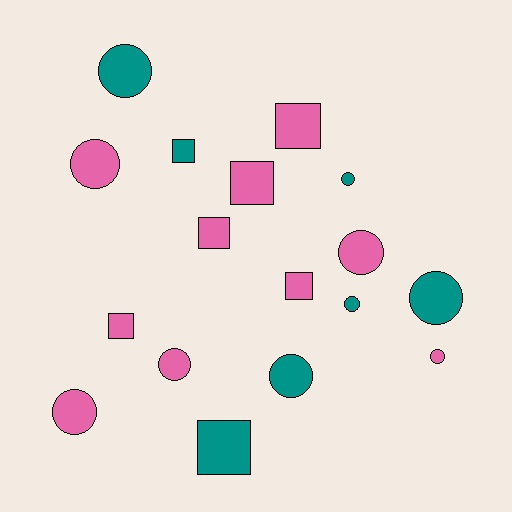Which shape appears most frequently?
Circle, with 10 objects.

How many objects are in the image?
There are 17 objects.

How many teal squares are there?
There are 2 teal squares.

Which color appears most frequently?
Pink, with 10 objects.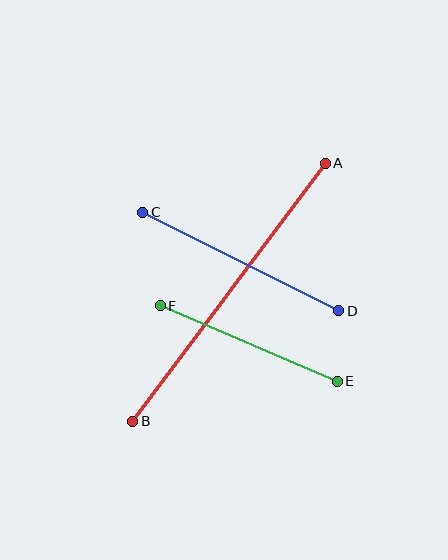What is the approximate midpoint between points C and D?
The midpoint is at approximately (241, 262) pixels.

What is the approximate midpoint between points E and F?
The midpoint is at approximately (249, 344) pixels.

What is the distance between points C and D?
The distance is approximately 219 pixels.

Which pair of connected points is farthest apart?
Points A and B are farthest apart.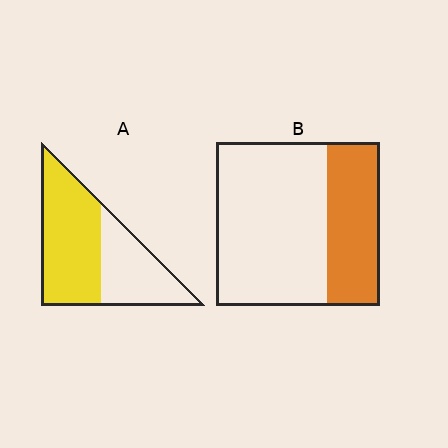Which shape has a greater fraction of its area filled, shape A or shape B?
Shape A.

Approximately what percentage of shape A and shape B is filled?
A is approximately 60% and B is approximately 30%.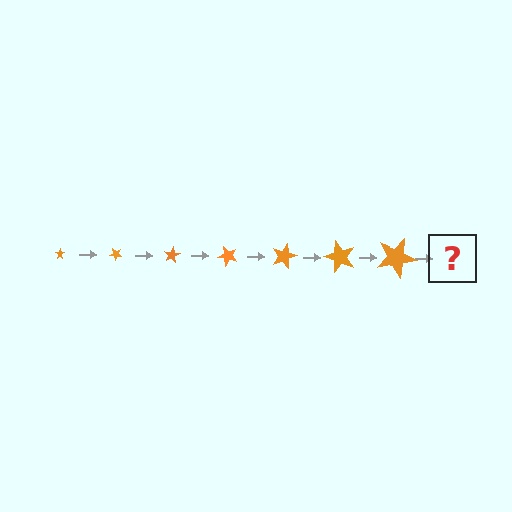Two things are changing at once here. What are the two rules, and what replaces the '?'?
The two rules are that the star grows larger each step and it rotates 40 degrees each step. The '?' should be a star, larger than the previous one and rotated 280 degrees from the start.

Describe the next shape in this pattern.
It should be a star, larger than the previous one and rotated 280 degrees from the start.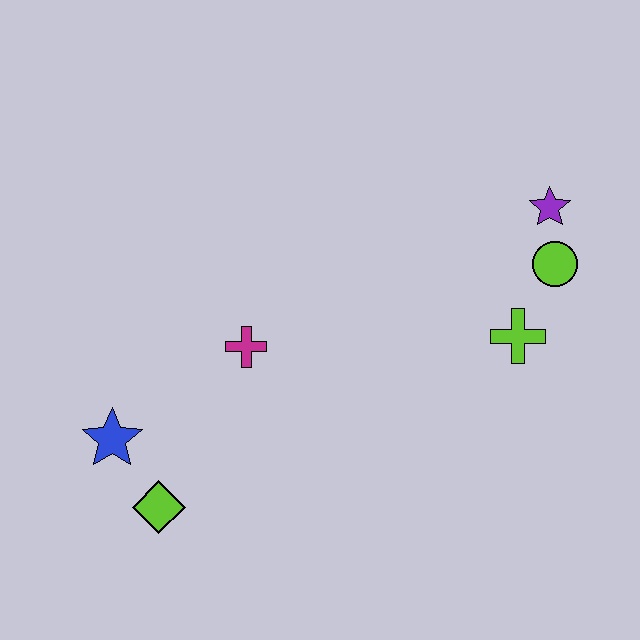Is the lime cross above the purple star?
No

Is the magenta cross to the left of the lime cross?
Yes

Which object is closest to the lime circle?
The purple star is closest to the lime circle.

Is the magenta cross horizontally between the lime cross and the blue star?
Yes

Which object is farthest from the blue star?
The purple star is farthest from the blue star.